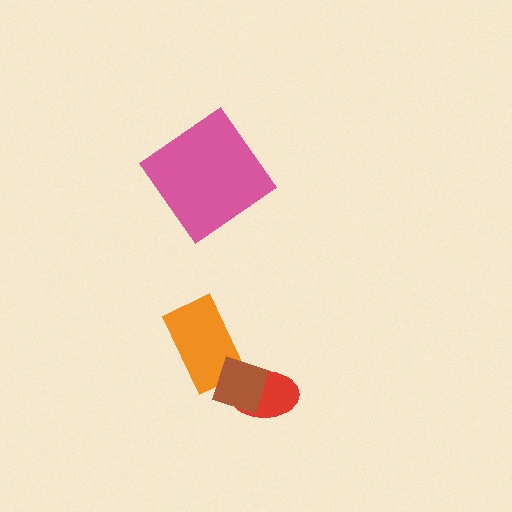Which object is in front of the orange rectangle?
The brown diamond is in front of the orange rectangle.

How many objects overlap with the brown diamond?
2 objects overlap with the brown diamond.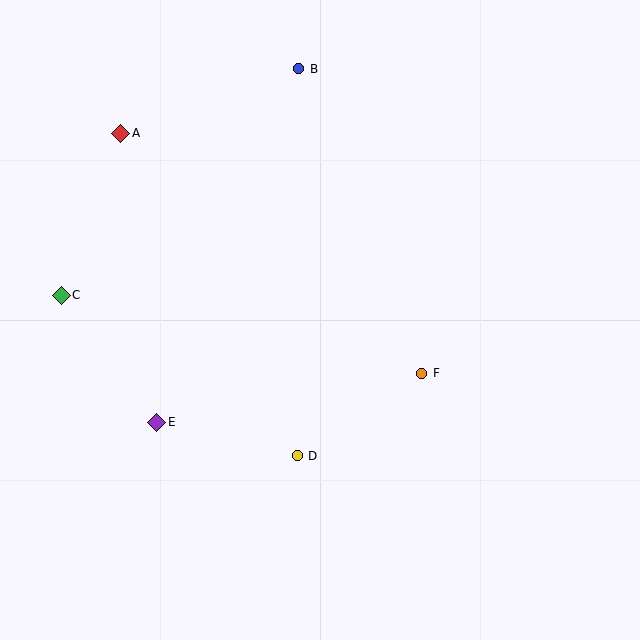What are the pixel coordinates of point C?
Point C is at (61, 295).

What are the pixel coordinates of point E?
Point E is at (157, 422).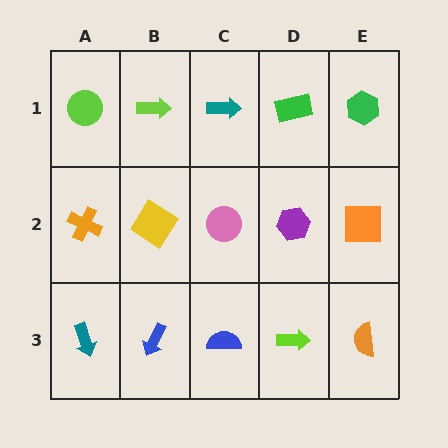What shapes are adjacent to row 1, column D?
A purple hexagon (row 2, column D), a teal arrow (row 1, column C), a green hexagon (row 1, column E).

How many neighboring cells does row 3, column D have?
3.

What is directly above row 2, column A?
A lime circle.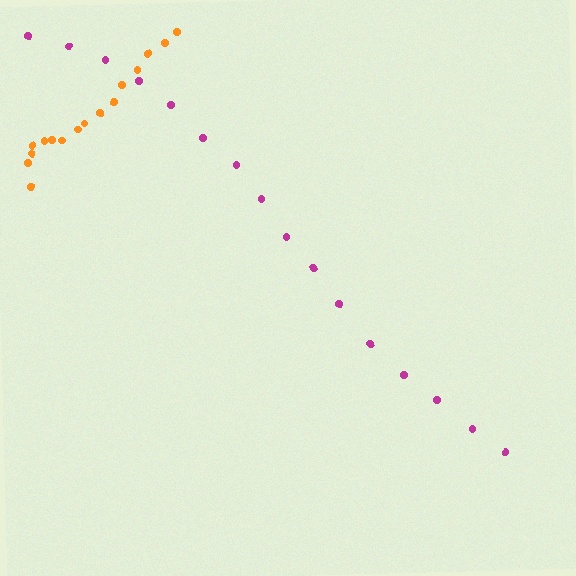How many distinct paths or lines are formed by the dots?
There are 2 distinct paths.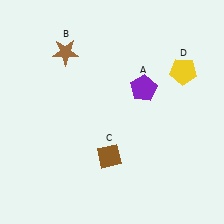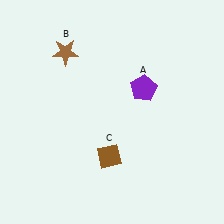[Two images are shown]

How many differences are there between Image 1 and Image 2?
There is 1 difference between the two images.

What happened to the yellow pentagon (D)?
The yellow pentagon (D) was removed in Image 2. It was in the top-right area of Image 1.